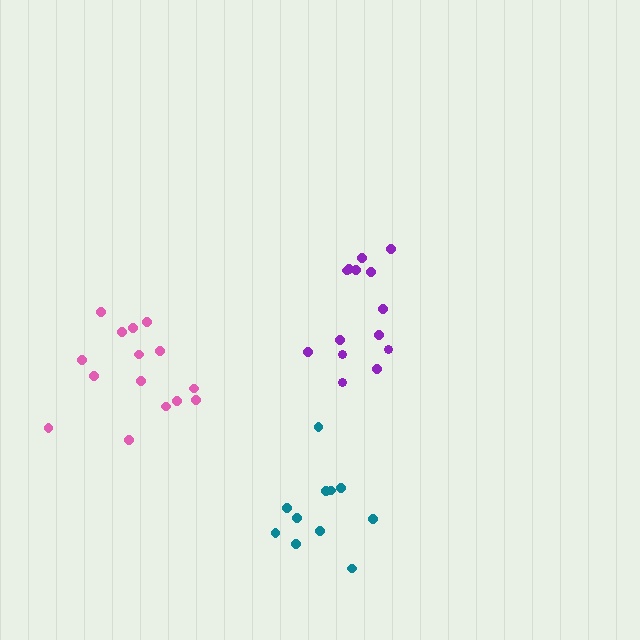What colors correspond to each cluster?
The clusters are colored: purple, teal, pink.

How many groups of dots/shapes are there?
There are 3 groups.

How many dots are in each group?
Group 1: 14 dots, Group 2: 11 dots, Group 3: 15 dots (40 total).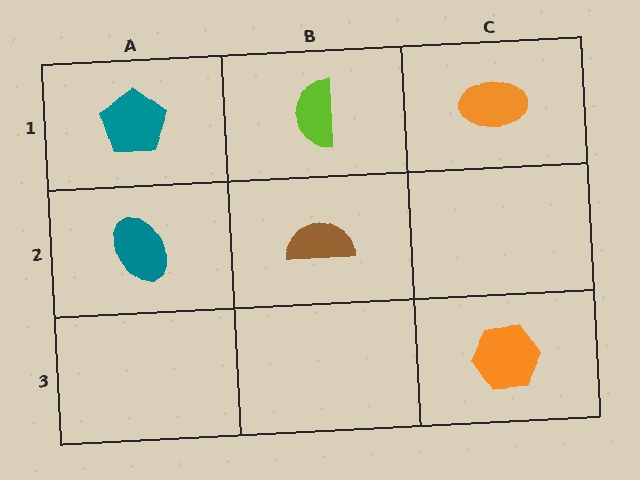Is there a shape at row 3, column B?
No, that cell is empty.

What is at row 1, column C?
An orange ellipse.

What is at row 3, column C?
An orange hexagon.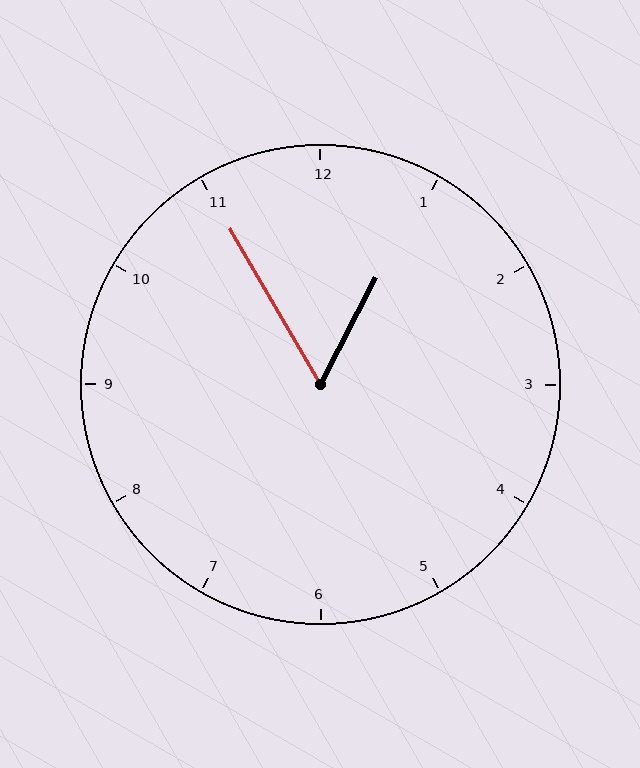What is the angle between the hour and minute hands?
Approximately 58 degrees.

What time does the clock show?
12:55.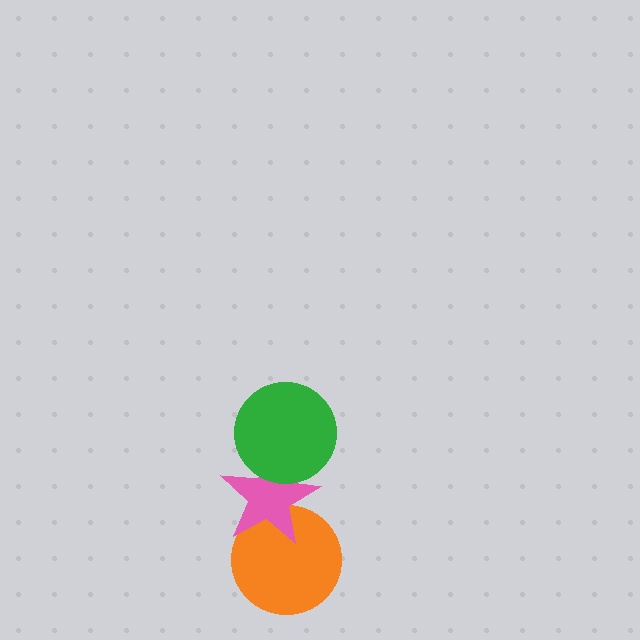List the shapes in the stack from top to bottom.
From top to bottom: the green circle, the pink star, the orange circle.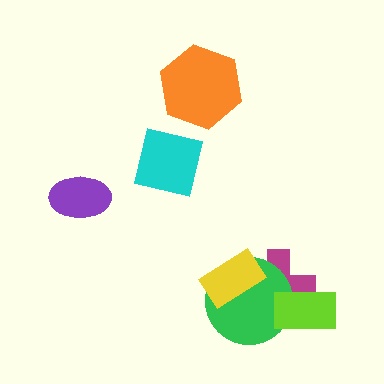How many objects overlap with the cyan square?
0 objects overlap with the cyan square.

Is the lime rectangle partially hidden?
No, no other shape covers it.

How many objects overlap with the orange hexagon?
0 objects overlap with the orange hexagon.